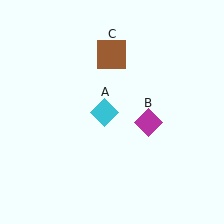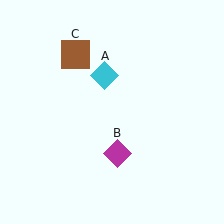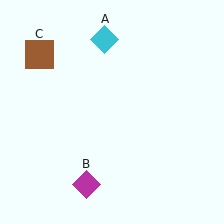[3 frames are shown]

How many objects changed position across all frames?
3 objects changed position: cyan diamond (object A), magenta diamond (object B), brown square (object C).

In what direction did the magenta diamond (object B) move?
The magenta diamond (object B) moved down and to the left.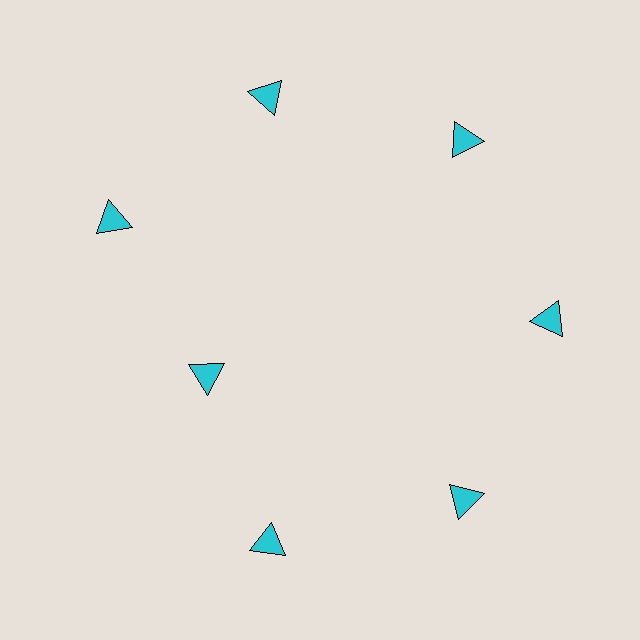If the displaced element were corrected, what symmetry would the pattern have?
It would have 7-fold rotational symmetry — the pattern would map onto itself every 51 degrees.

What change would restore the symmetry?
The symmetry would be restored by moving it outward, back onto the ring so that all 7 triangles sit at equal angles and equal distance from the center.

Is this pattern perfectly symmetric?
No. The 7 cyan triangles are arranged in a ring, but one element near the 8 o'clock position is pulled inward toward the center, breaking the 7-fold rotational symmetry.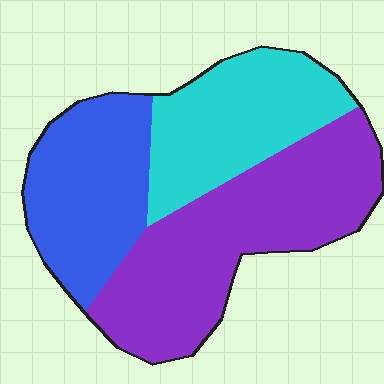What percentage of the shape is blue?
Blue covers around 30% of the shape.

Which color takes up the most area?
Purple, at roughly 45%.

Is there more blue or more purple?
Purple.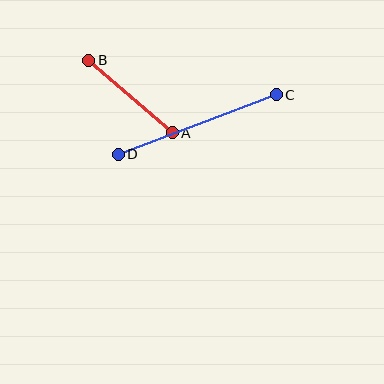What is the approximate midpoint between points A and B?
The midpoint is at approximately (131, 96) pixels.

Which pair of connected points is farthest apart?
Points C and D are farthest apart.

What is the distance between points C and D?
The distance is approximately 169 pixels.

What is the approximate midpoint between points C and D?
The midpoint is at approximately (197, 124) pixels.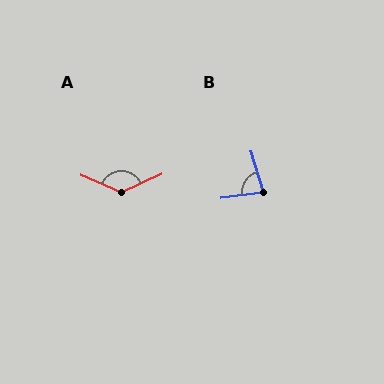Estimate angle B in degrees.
Approximately 81 degrees.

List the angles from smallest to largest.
B (81°), A (132°).